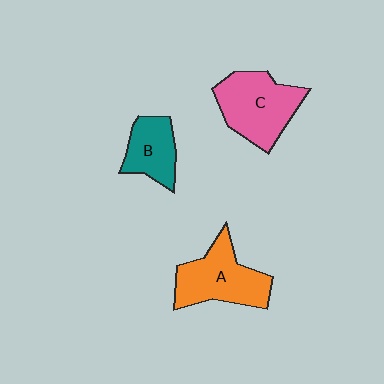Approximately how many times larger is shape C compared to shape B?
Approximately 1.6 times.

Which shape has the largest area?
Shape C (pink).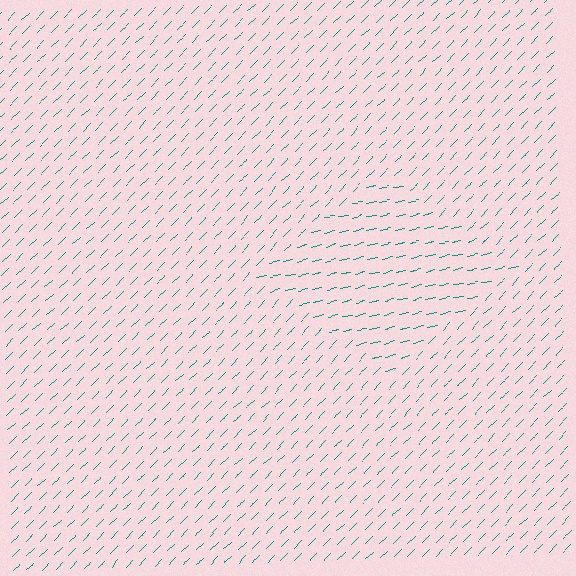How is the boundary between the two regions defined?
The boundary is defined purely by a change in line orientation (approximately 32 degrees difference). All lines are the same color and thickness.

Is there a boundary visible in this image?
Yes, there is a texture boundary formed by a change in line orientation.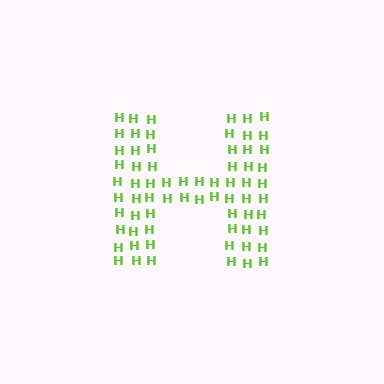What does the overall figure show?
The overall figure shows the letter H.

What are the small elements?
The small elements are letter H's.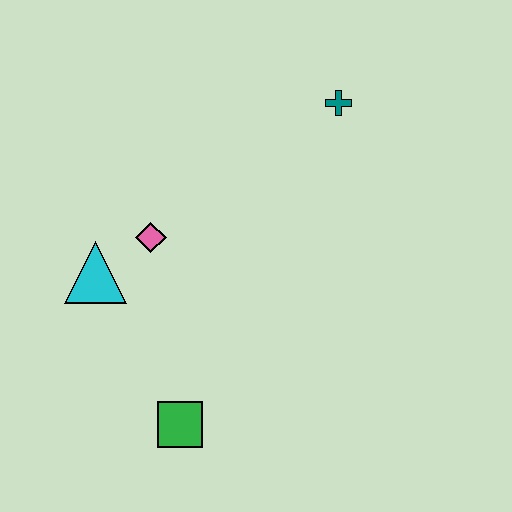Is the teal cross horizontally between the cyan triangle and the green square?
No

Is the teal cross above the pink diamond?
Yes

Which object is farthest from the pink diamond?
The teal cross is farthest from the pink diamond.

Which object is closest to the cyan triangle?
The pink diamond is closest to the cyan triangle.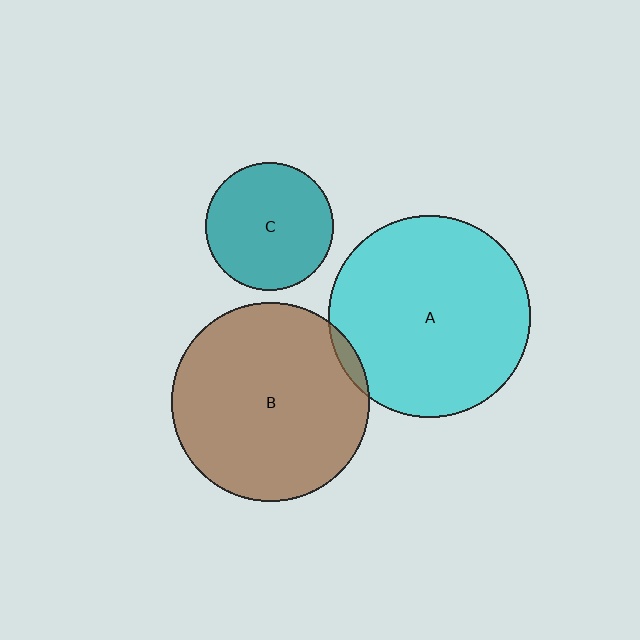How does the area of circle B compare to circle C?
Approximately 2.4 times.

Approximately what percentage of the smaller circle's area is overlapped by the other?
Approximately 5%.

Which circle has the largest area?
Circle A (cyan).